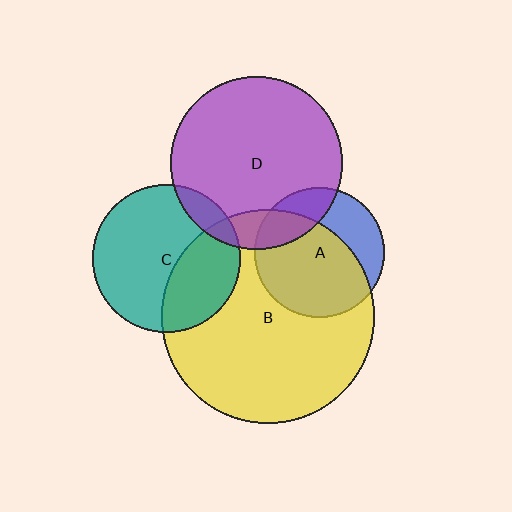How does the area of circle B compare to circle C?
Approximately 2.1 times.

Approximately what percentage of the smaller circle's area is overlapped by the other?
Approximately 10%.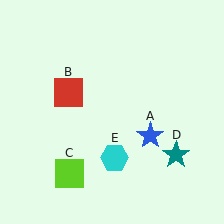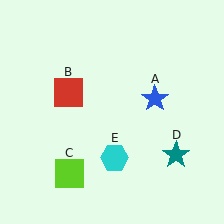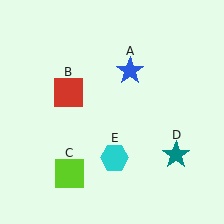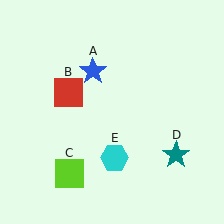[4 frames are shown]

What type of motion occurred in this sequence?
The blue star (object A) rotated counterclockwise around the center of the scene.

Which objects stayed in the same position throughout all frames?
Red square (object B) and lime square (object C) and teal star (object D) and cyan hexagon (object E) remained stationary.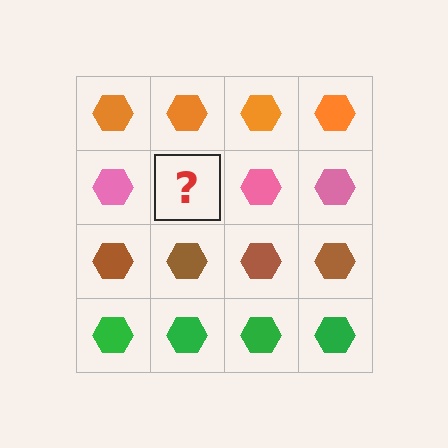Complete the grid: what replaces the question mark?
The question mark should be replaced with a pink hexagon.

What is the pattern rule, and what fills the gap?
The rule is that each row has a consistent color. The gap should be filled with a pink hexagon.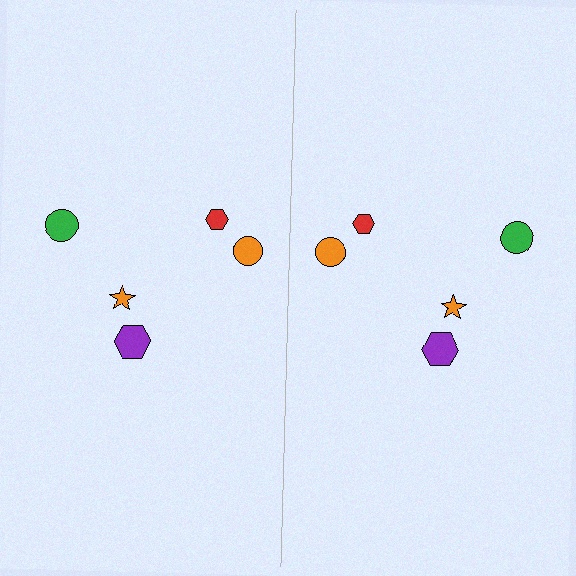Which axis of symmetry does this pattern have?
The pattern has a vertical axis of symmetry running through the center of the image.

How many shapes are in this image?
There are 10 shapes in this image.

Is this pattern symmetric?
Yes, this pattern has bilateral (reflection) symmetry.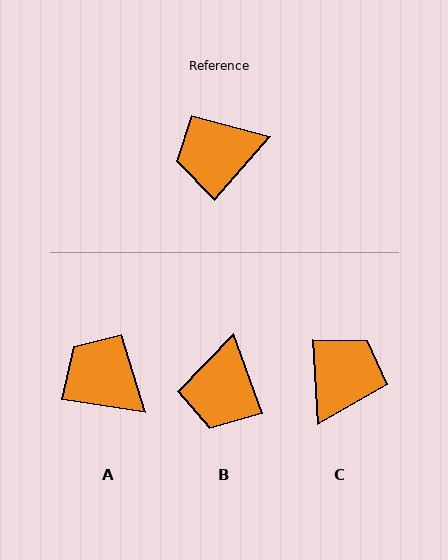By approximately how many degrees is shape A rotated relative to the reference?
Approximately 58 degrees clockwise.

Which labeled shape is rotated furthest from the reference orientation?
C, about 136 degrees away.